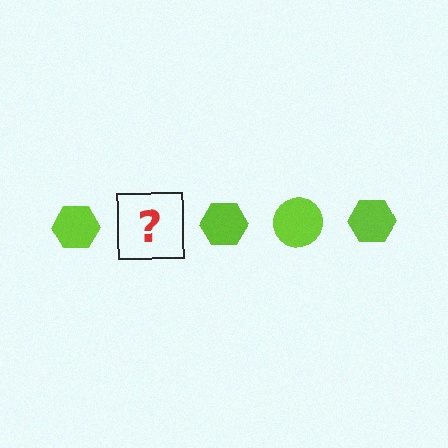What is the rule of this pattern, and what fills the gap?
The rule is that the pattern cycles through hexagon, circle shapes in lime. The gap should be filled with a lime circle.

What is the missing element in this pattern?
The missing element is a lime circle.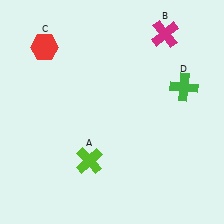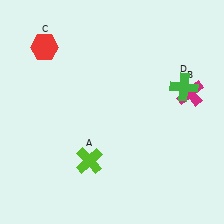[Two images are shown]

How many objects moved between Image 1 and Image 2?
1 object moved between the two images.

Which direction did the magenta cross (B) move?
The magenta cross (B) moved down.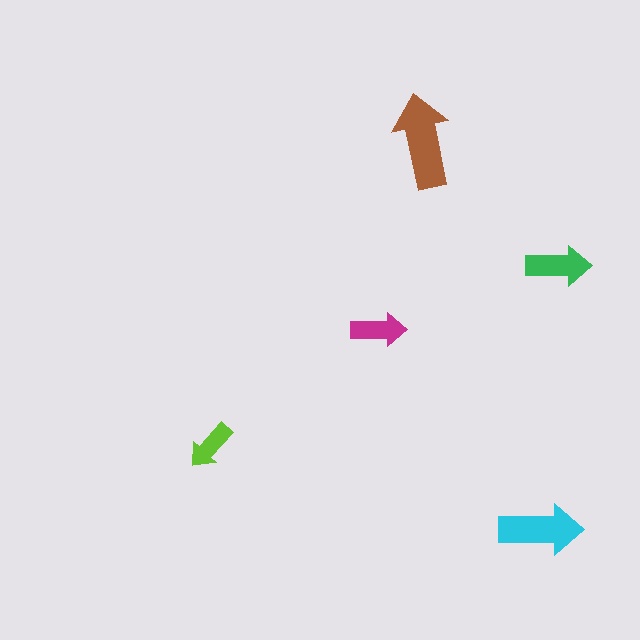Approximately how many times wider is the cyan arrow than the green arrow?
About 1.5 times wider.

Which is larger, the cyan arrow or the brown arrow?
The brown one.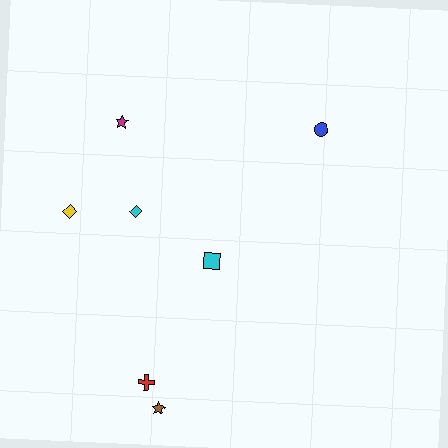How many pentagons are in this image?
There are no pentagons.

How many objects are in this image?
There are 7 objects.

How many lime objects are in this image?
There are no lime objects.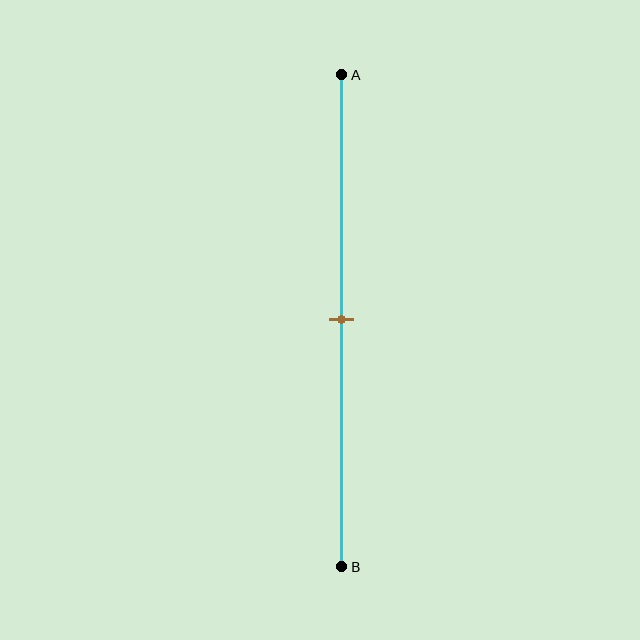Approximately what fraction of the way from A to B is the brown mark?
The brown mark is approximately 50% of the way from A to B.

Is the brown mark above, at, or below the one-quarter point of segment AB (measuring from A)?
The brown mark is below the one-quarter point of segment AB.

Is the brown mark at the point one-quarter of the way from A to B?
No, the mark is at about 50% from A, not at the 25% one-quarter point.